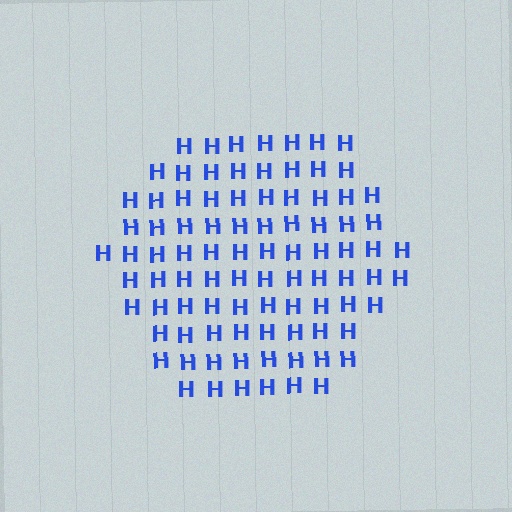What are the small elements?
The small elements are letter H's.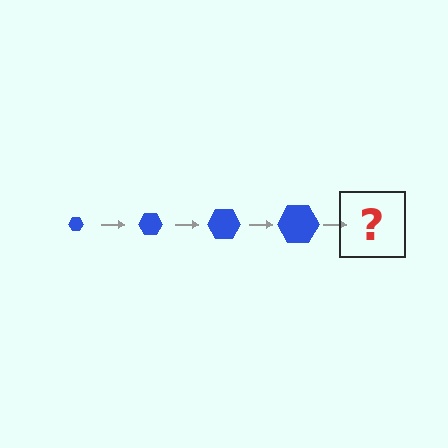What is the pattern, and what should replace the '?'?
The pattern is that the hexagon gets progressively larger each step. The '?' should be a blue hexagon, larger than the previous one.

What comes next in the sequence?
The next element should be a blue hexagon, larger than the previous one.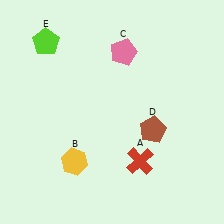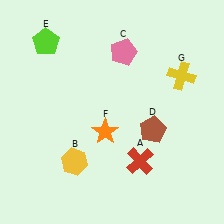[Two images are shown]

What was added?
An orange star (F), a yellow cross (G) were added in Image 2.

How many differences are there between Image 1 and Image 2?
There are 2 differences between the two images.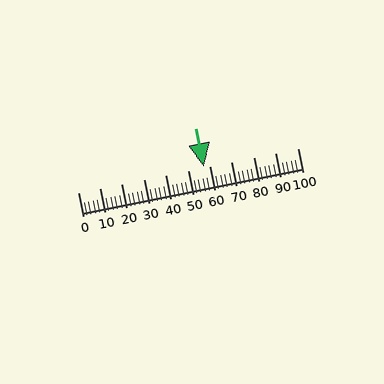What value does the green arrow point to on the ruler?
The green arrow points to approximately 57.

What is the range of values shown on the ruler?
The ruler shows values from 0 to 100.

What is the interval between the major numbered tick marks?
The major tick marks are spaced 10 units apart.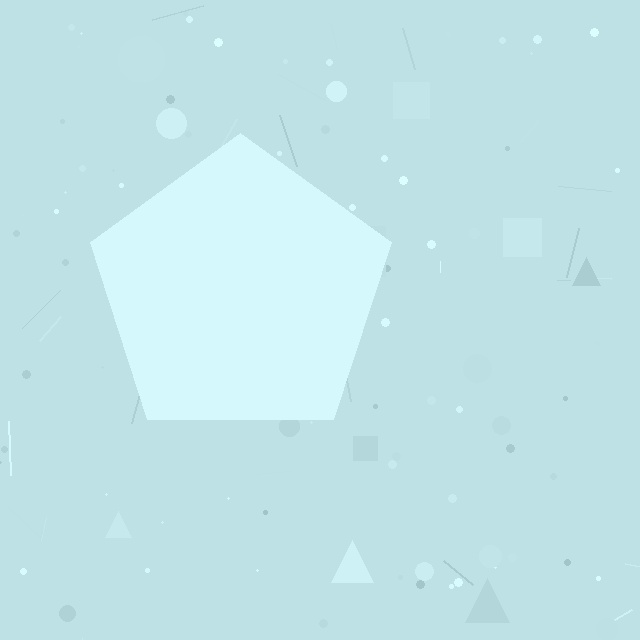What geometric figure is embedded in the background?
A pentagon is embedded in the background.